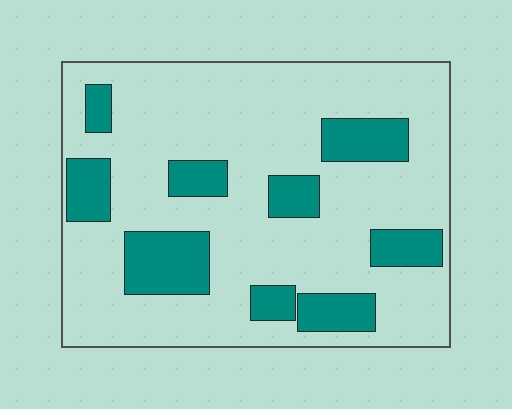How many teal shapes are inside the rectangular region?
9.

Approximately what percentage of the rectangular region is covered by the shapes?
Approximately 25%.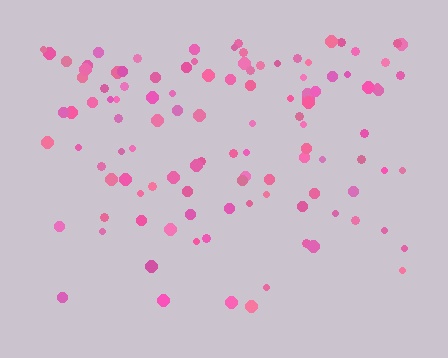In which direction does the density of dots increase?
From bottom to top, with the top side densest.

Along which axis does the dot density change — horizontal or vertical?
Vertical.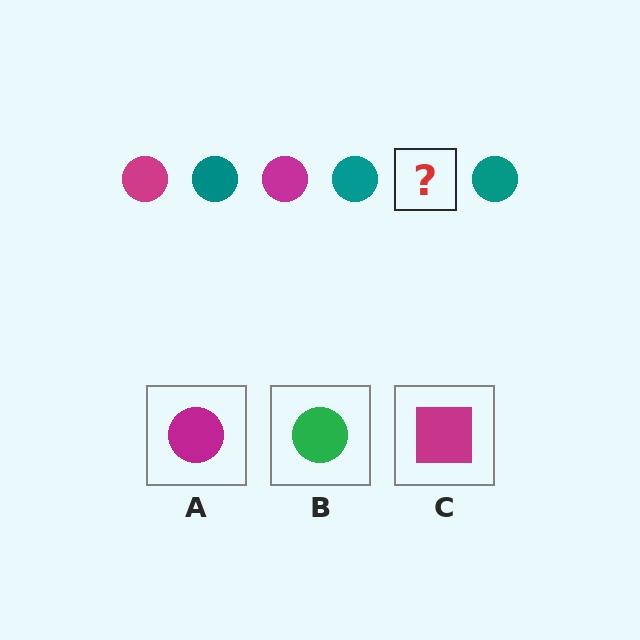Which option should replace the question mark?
Option A.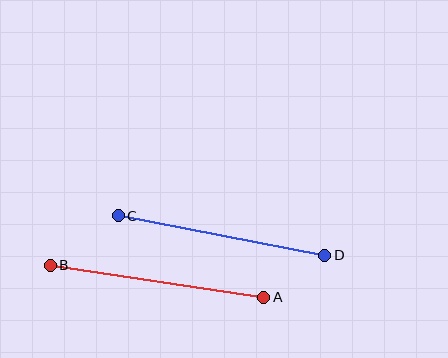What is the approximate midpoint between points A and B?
The midpoint is at approximately (157, 281) pixels.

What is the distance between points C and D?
The distance is approximately 211 pixels.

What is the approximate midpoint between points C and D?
The midpoint is at approximately (221, 235) pixels.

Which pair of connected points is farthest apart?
Points A and B are farthest apart.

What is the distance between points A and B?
The distance is approximately 216 pixels.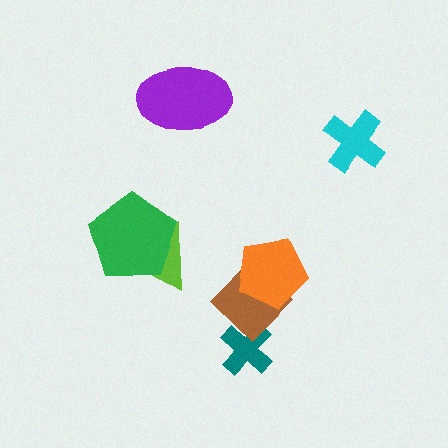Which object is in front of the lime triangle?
The green pentagon is in front of the lime triangle.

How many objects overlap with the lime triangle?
1 object overlaps with the lime triangle.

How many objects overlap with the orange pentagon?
1 object overlaps with the orange pentagon.